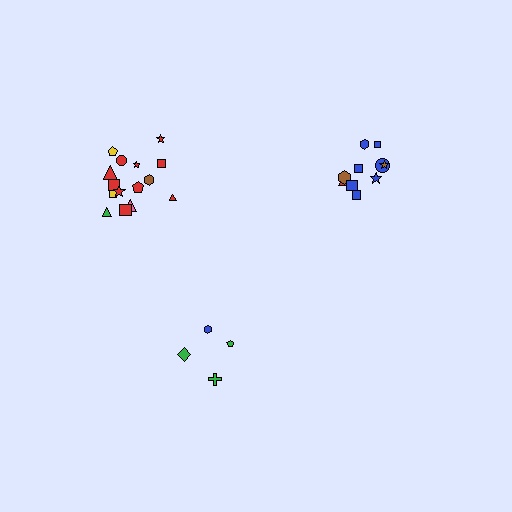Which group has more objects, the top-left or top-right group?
The top-left group.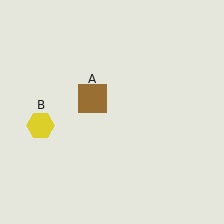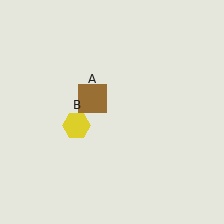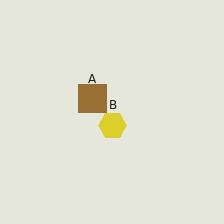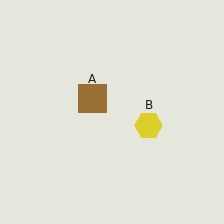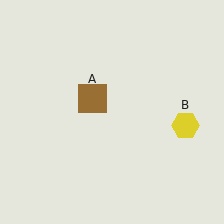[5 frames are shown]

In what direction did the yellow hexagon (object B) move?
The yellow hexagon (object B) moved right.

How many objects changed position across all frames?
1 object changed position: yellow hexagon (object B).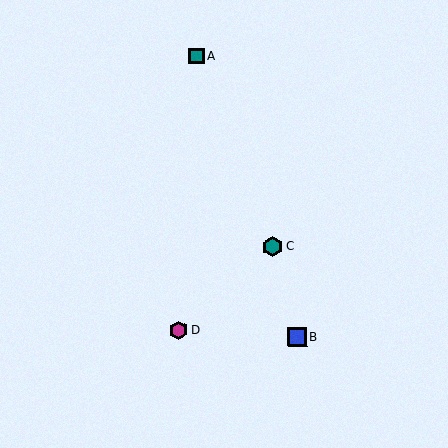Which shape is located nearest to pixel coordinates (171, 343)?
The magenta hexagon (labeled D) at (179, 330) is nearest to that location.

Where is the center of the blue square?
The center of the blue square is at (297, 337).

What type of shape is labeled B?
Shape B is a blue square.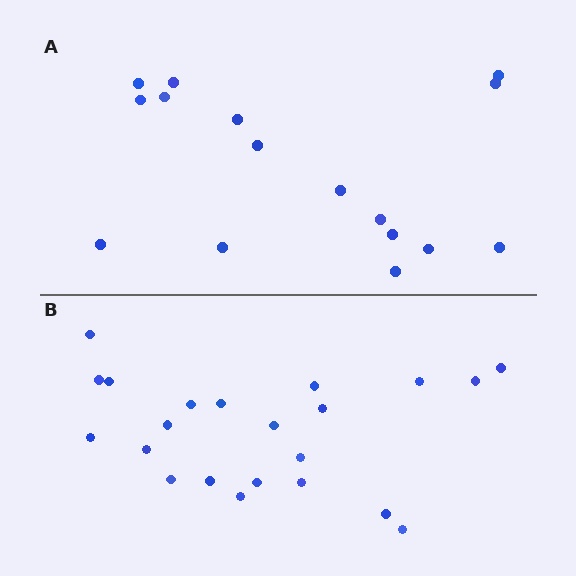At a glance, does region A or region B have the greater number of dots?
Region B (the bottom region) has more dots.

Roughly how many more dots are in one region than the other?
Region B has about 6 more dots than region A.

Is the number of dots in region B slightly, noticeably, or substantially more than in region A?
Region B has noticeably more, but not dramatically so. The ratio is roughly 1.4 to 1.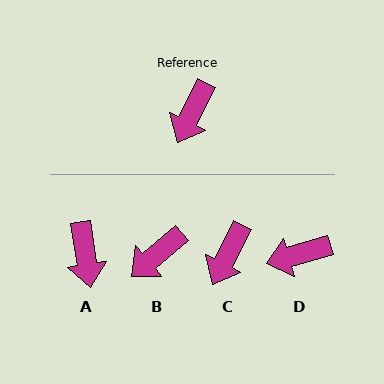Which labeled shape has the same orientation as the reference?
C.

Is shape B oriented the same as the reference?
No, it is off by about 23 degrees.